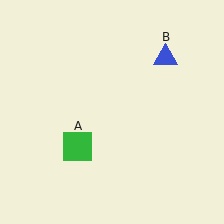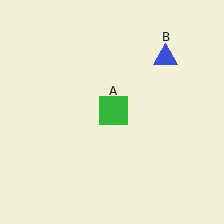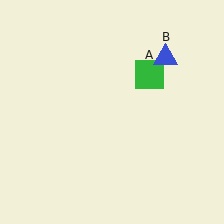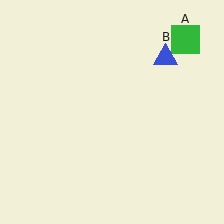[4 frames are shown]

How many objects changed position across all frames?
1 object changed position: green square (object A).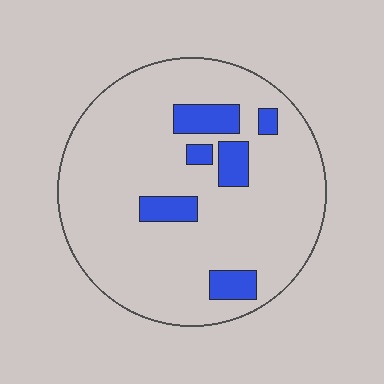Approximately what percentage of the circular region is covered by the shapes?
Approximately 15%.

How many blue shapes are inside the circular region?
6.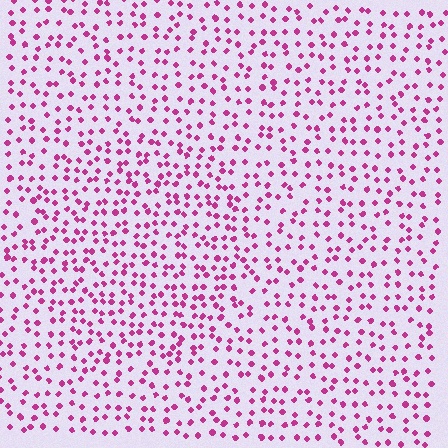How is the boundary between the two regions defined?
The boundary is defined by a change in element density (approximately 1.4x ratio). All elements are the same color, size, and shape.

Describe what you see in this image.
The image contains small magenta elements arranged at two different densities. A circle-shaped region is visible where the elements are more densely packed than the surrounding area.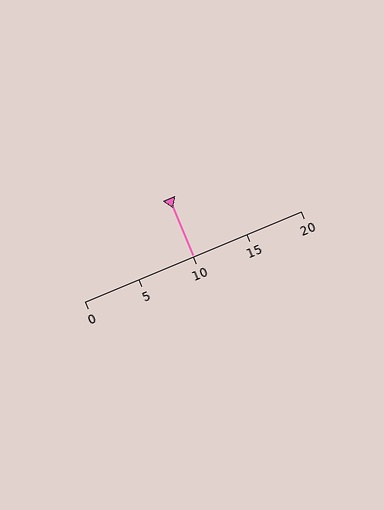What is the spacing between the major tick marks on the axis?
The major ticks are spaced 5 apart.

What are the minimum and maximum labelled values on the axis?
The axis runs from 0 to 20.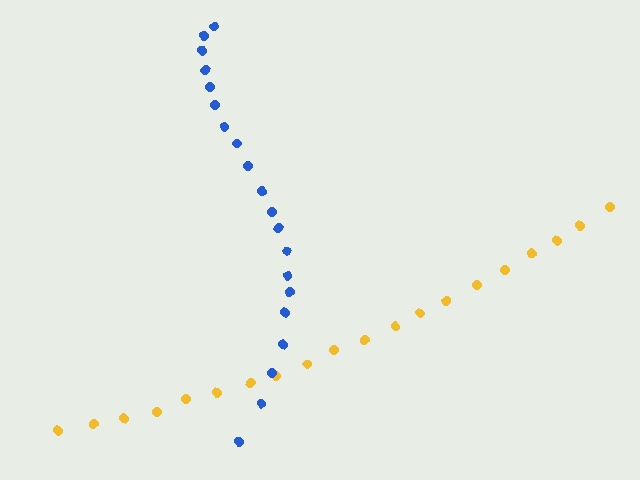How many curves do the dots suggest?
There are 2 distinct paths.